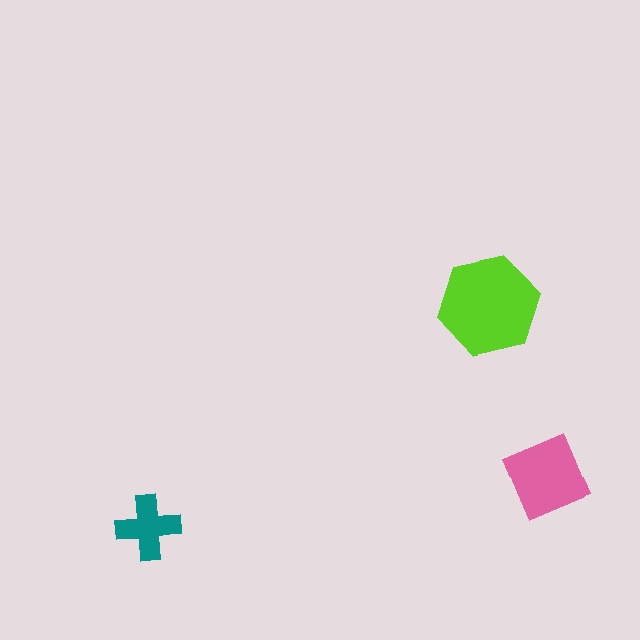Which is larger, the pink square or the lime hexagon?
The lime hexagon.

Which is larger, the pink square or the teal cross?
The pink square.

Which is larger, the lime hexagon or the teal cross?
The lime hexagon.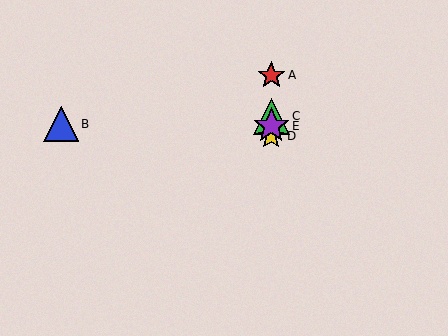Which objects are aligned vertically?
Objects A, C, D, E are aligned vertically.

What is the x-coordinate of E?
Object E is at x≈271.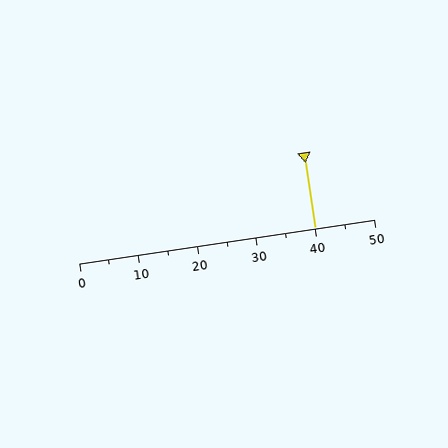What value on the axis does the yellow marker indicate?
The marker indicates approximately 40.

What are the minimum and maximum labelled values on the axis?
The axis runs from 0 to 50.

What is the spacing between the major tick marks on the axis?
The major ticks are spaced 10 apart.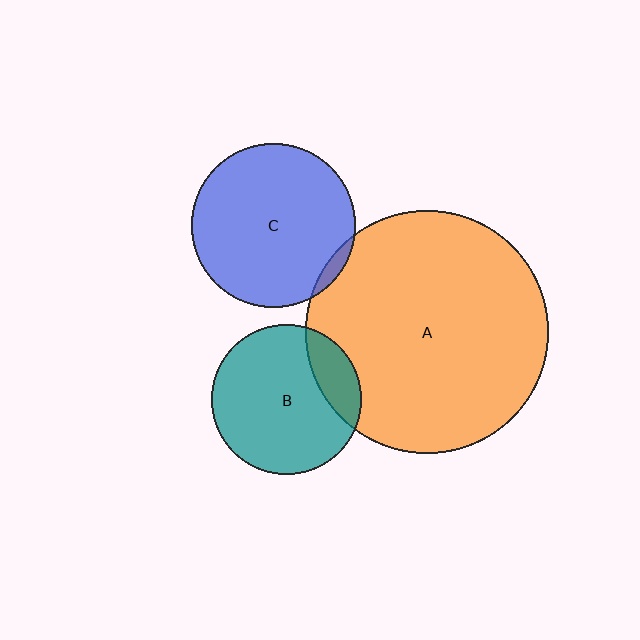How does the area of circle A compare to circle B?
Approximately 2.6 times.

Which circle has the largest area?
Circle A (orange).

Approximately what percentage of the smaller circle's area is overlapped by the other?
Approximately 20%.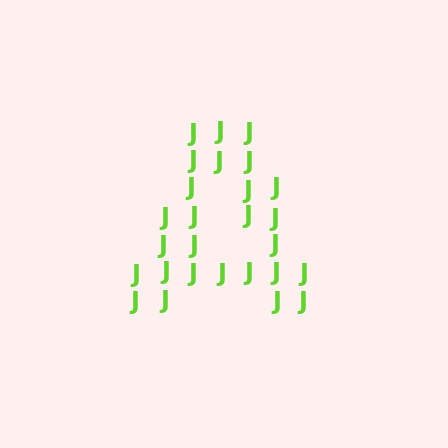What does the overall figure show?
The overall figure shows the letter A.